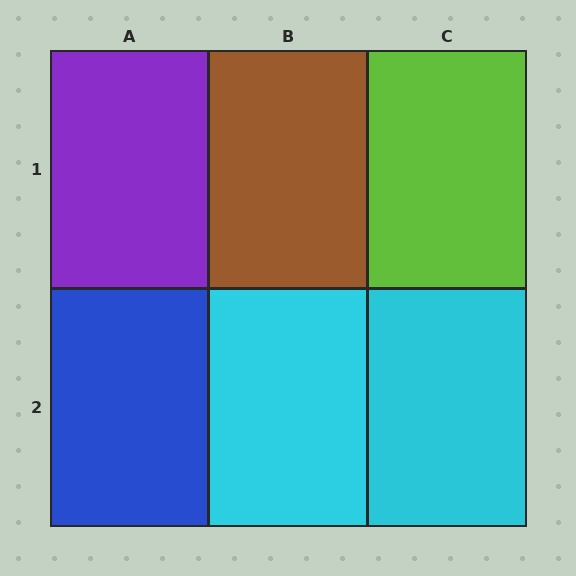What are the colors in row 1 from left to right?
Purple, brown, lime.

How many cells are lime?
1 cell is lime.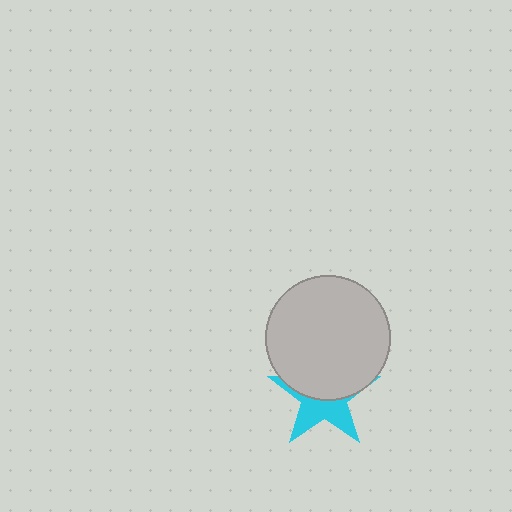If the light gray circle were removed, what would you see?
You would see the complete cyan star.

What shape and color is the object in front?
The object in front is a light gray circle.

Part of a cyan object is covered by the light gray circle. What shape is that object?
It is a star.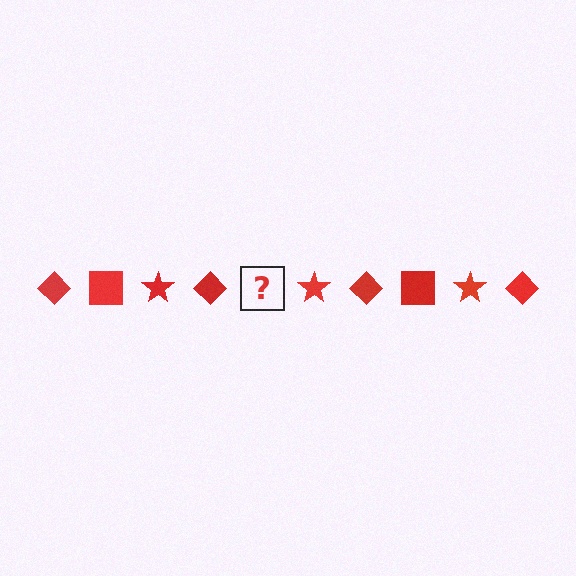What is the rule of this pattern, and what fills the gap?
The rule is that the pattern cycles through diamond, square, star shapes in red. The gap should be filled with a red square.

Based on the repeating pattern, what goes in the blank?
The blank should be a red square.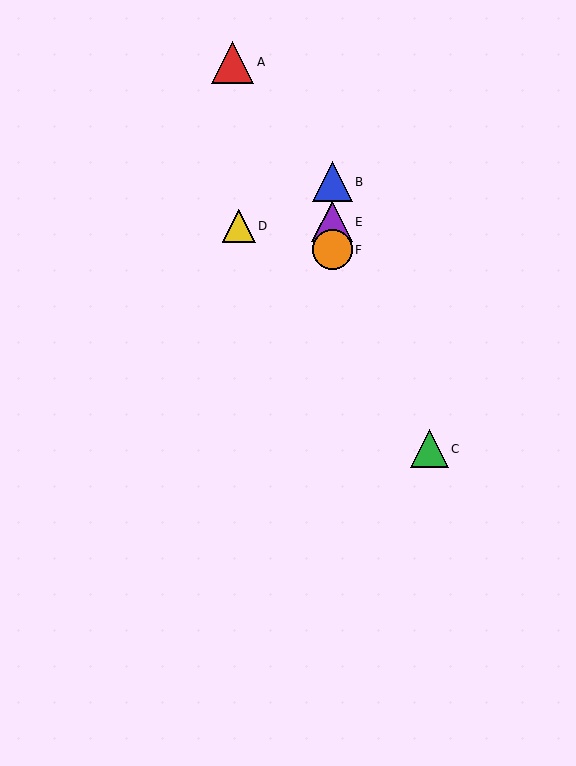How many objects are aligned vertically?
3 objects (B, E, F) are aligned vertically.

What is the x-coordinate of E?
Object E is at x≈332.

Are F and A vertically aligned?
No, F is at x≈332 and A is at x≈232.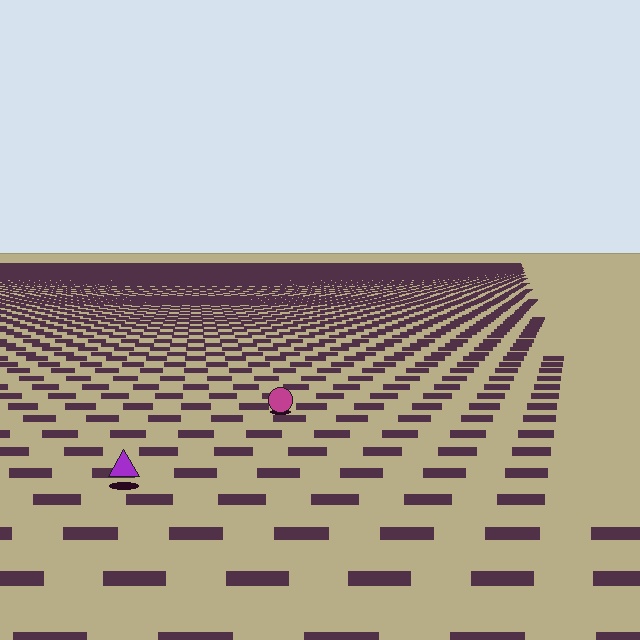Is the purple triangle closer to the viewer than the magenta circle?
Yes. The purple triangle is closer — you can tell from the texture gradient: the ground texture is coarser near it.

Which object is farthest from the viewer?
The magenta circle is farthest from the viewer. It appears smaller and the ground texture around it is denser.